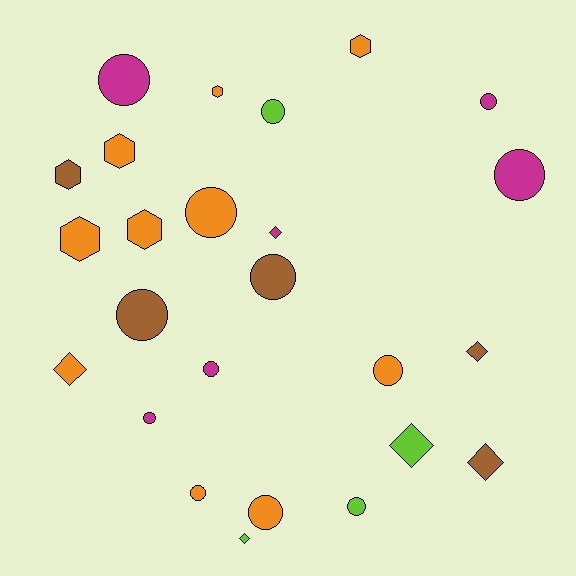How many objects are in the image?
There are 25 objects.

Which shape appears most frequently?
Circle, with 13 objects.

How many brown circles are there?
There are 2 brown circles.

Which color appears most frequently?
Orange, with 10 objects.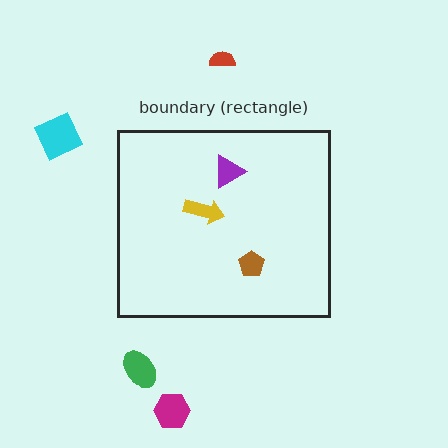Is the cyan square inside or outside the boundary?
Outside.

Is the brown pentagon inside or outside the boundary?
Inside.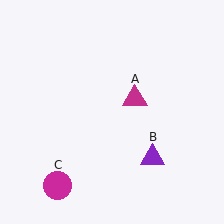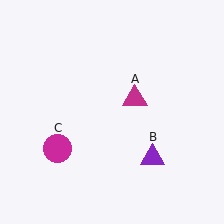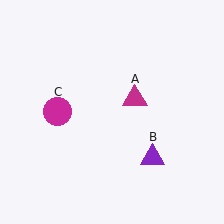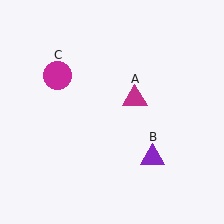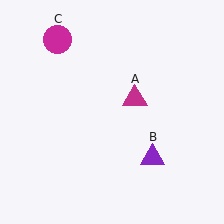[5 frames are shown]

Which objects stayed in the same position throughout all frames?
Magenta triangle (object A) and purple triangle (object B) remained stationary.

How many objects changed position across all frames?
1 object changed position: magenta circle (object C).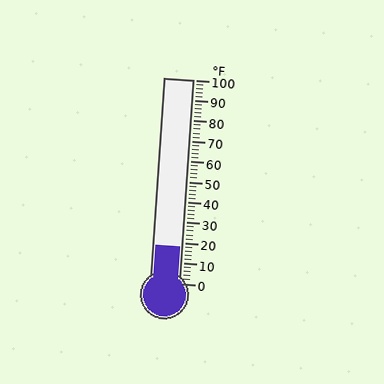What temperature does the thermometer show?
The thermometer shows approximately 18°F.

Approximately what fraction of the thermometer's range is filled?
The thermometer is filled to approximately 20% of its range.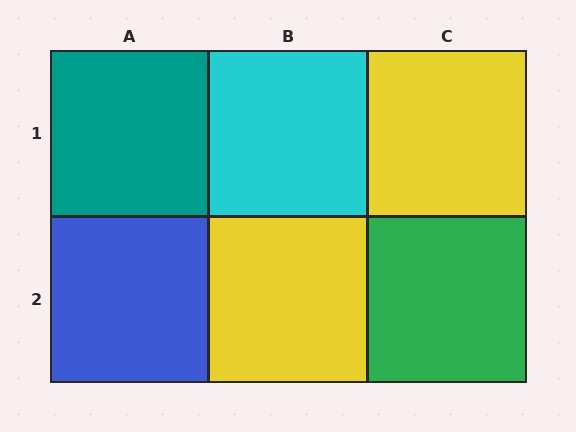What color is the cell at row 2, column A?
Blue.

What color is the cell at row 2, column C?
Green.